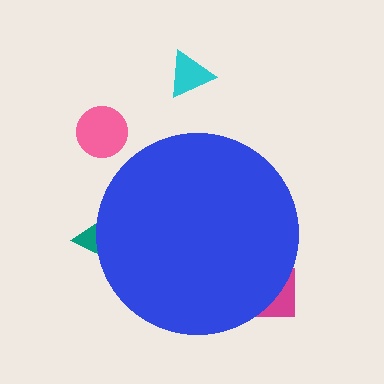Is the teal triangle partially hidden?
Yes, the teal triangle is partially hidden behind the blue circle.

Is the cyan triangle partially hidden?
No, the cyan triangle is fully visible.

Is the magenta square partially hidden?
Yes, the magenta square is partially hidden behind the blue circle.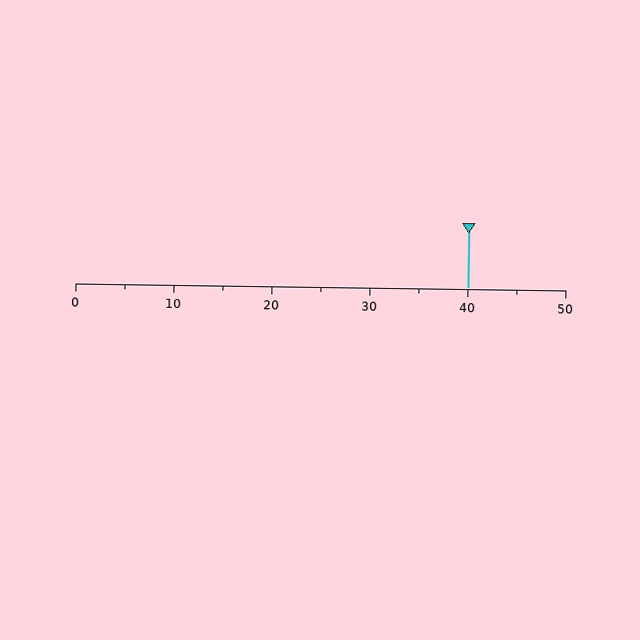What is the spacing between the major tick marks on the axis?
The major ticks are spaced 10 apart.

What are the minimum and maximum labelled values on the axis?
The axis runs from 0 to 50.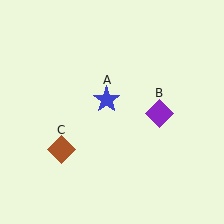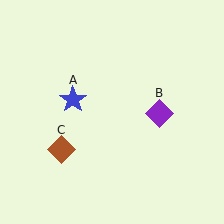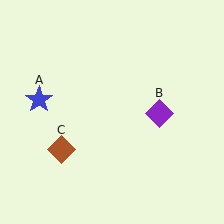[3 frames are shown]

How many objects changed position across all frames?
1 object changed position: blue star (object A).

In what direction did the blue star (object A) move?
The blue star (object A) moved left.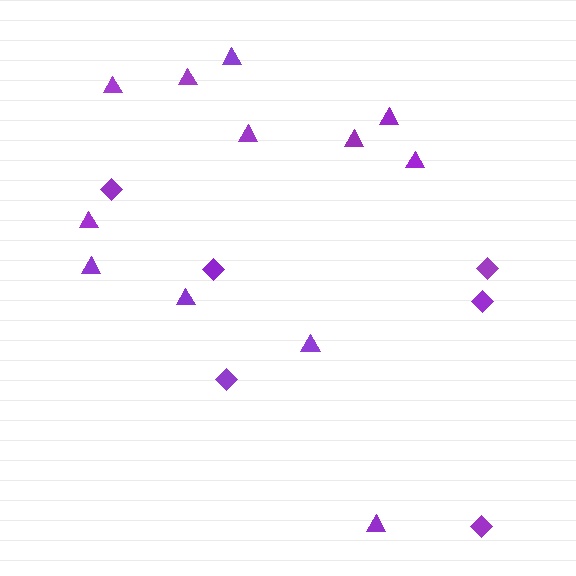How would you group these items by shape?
There are 2 groups: one group of diamonds (6) and one group of triangles (12).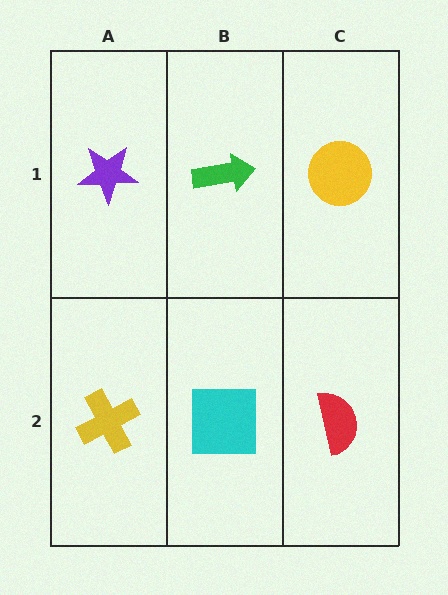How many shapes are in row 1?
3 shapes.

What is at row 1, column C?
A yellow circle.